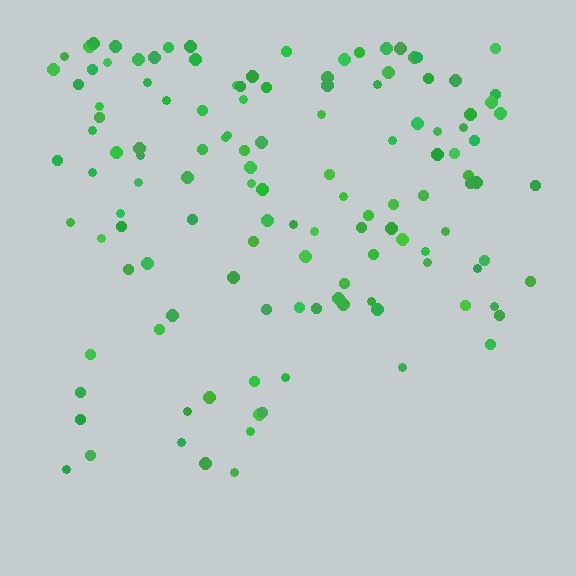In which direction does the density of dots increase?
From bottom to top, with the top side densest.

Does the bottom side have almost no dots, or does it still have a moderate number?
Still a moderate number, just noticeably fewer than the top.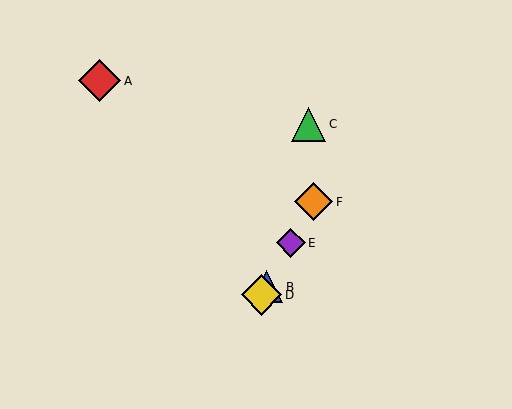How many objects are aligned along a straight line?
4 objects (B, D, E, F) are aligned along a straight line.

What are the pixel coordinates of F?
Object F is at (314, 202).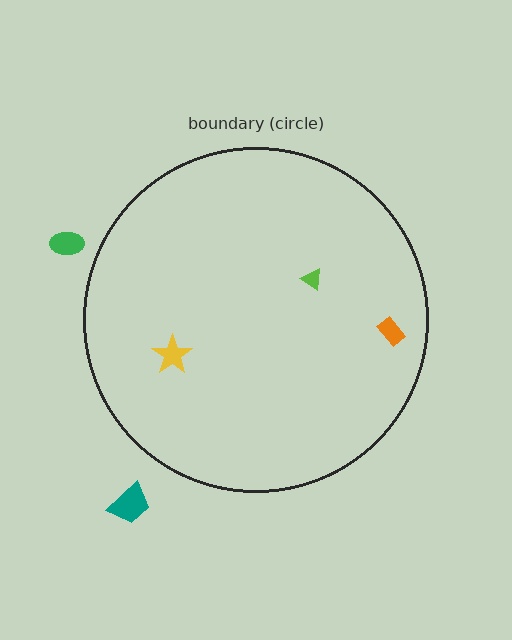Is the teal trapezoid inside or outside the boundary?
Outside.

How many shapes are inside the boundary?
3 inside, 2 outside.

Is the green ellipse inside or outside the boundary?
Outside.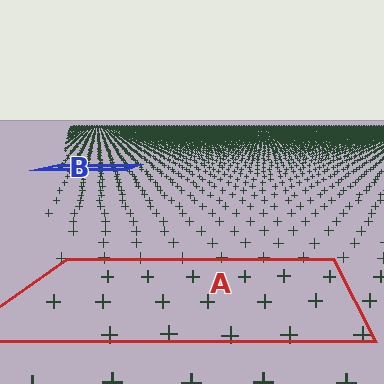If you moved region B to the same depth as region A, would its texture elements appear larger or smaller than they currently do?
They would appear larger. At a closer depth, the same texture elements are projected at a bigger on-screen size.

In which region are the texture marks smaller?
The texture marks are smaller in region B, because it is farther away.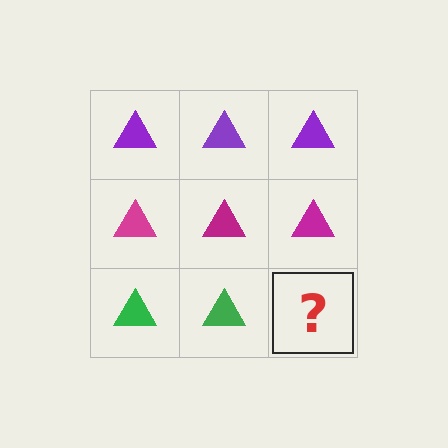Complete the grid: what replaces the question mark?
The question mark should be replaced with a green triangle.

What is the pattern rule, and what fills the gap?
The rule is that each row has a consistent color. The gap should be filled with a green triangle.